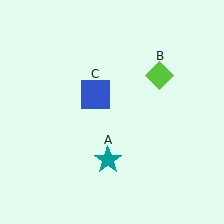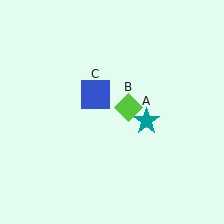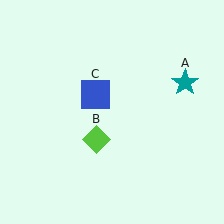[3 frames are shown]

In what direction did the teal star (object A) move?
The teal star (object A) moved up and to the right.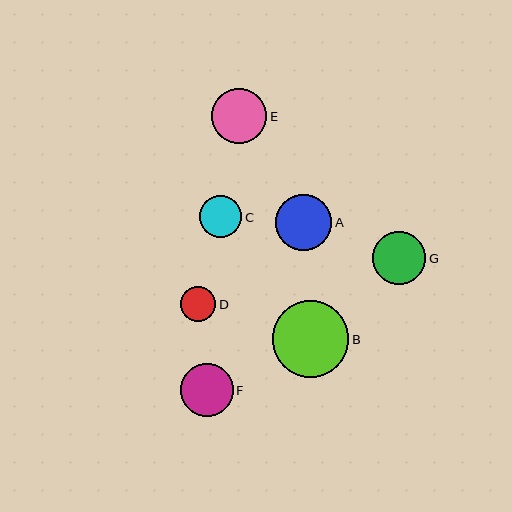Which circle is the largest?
Circle B is the largest with a size of approximately 76 pixels.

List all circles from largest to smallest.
From largest to smallest: B, A, E, G, F, C, D.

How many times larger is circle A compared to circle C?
Circle A is approximately 1.3 times the size of circle C.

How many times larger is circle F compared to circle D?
Circle F is approximately 1.5 times the size of circle D.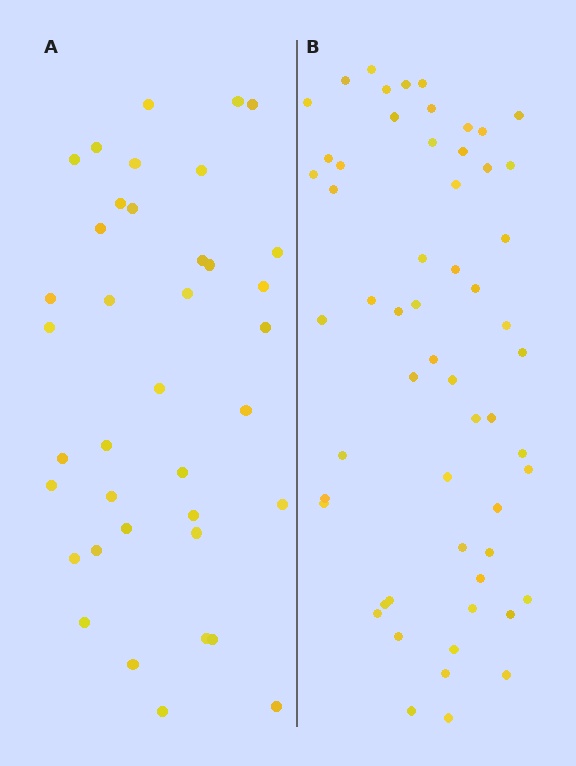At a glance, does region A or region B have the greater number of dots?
Region B (the right region) has more dots.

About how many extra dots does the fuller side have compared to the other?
Region B has approximately 20 more dots than region A.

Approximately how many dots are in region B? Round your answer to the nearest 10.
About 60 dots. (The exact count is 57, which rounds to 60.)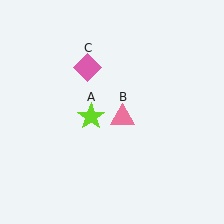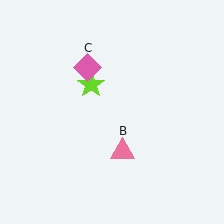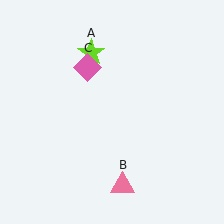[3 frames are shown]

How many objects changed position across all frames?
2 objects changed position: lime star (object A), pink triangle (object B).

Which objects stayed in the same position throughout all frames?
Pink diamond (object C) remained stationary.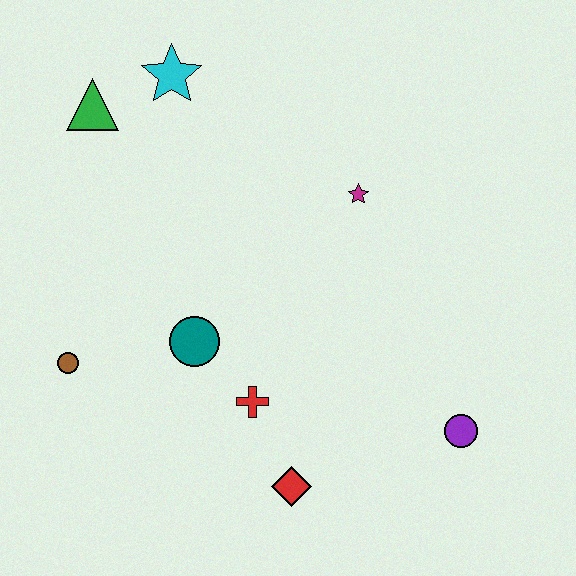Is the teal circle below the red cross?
No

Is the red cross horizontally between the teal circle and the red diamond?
Yes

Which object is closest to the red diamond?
The red cross is closest to the red diamond.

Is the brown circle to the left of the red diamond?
Yes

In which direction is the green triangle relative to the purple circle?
The green triangle is to the left of the purple circle.